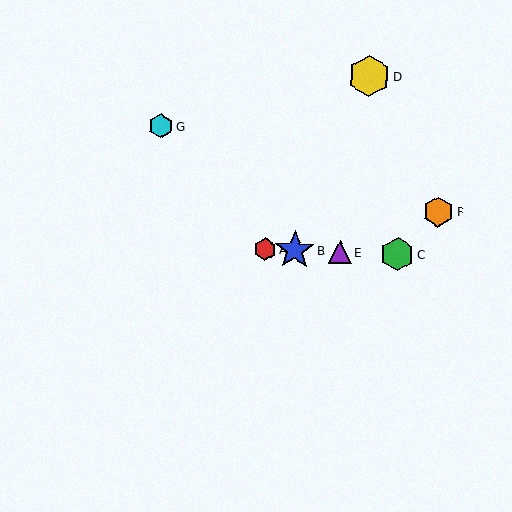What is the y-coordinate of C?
Object C is at y≈254.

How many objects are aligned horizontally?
4 objects (A, B, C, E) are aligned horizontally.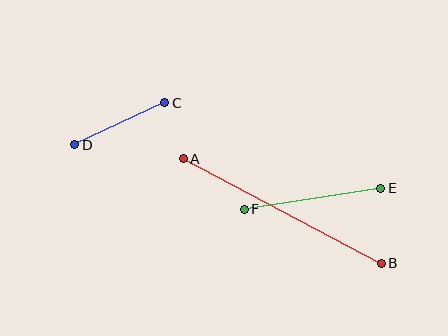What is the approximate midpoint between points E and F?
The midpoint is at approximately (313, 199) pixels.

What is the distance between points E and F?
The distance is approximately 138 pixels.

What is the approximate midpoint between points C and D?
The midpoint is at approximately (120, 124) pixels.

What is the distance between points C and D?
The distance is approximately 99 pixels.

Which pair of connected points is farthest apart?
Points A and B are farthest apart.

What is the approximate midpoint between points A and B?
The midpoint is at approximately (282, 211) pixels.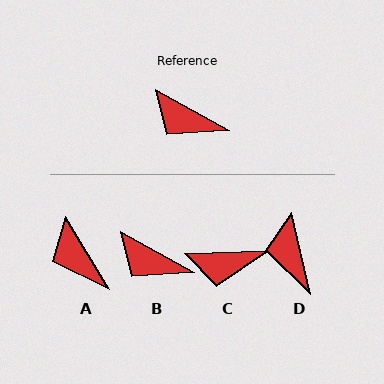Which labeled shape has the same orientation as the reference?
B.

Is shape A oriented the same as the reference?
No, it is off by about 29 degrees.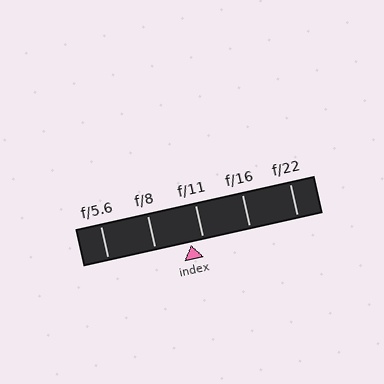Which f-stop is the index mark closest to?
The index mark is closest to f/11.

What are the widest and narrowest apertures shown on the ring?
The widest aperture shown is f/5.6 and the narrowest is f/22.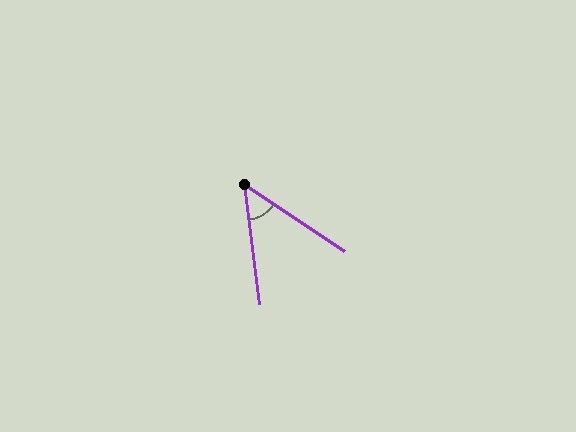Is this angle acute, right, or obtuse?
It is acute.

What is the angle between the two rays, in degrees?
Approximately 49 degrees.